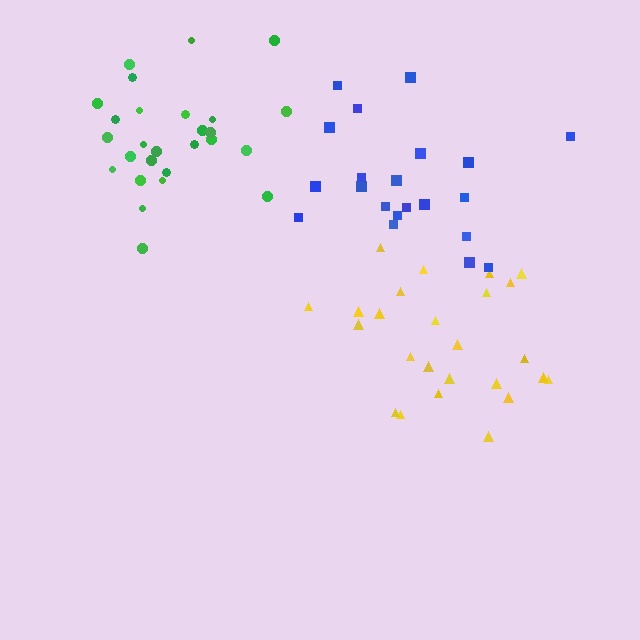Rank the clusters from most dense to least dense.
green, yellow, blue.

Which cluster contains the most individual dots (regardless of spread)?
Green (27).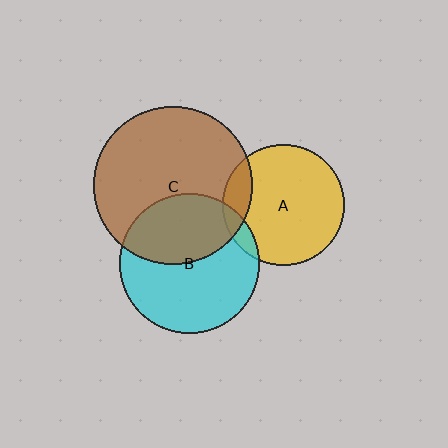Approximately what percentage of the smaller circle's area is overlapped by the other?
Approximately 15%.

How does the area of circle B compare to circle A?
Approximately 1.3 times.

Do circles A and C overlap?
Yes.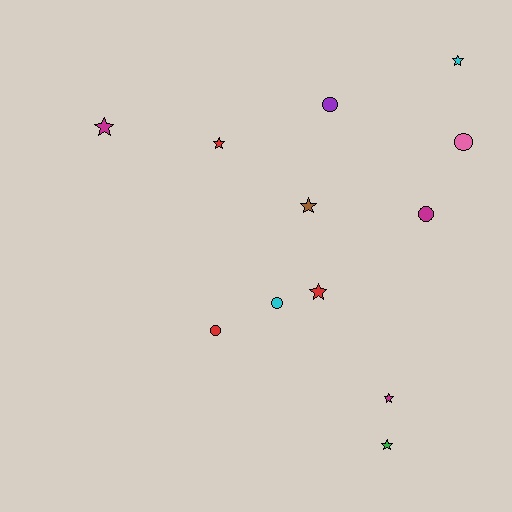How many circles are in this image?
There are 5 circles.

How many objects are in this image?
There are 12 objects.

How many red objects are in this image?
There are 3 red objects.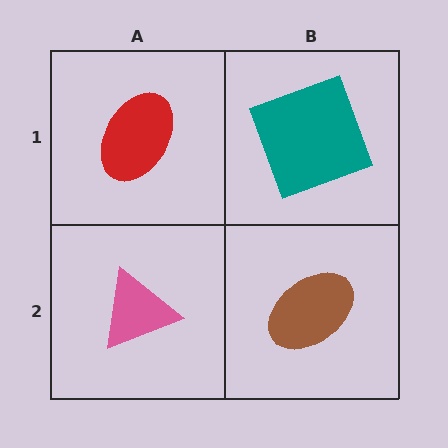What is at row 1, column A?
A red ellipse.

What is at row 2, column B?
A brown ellipse.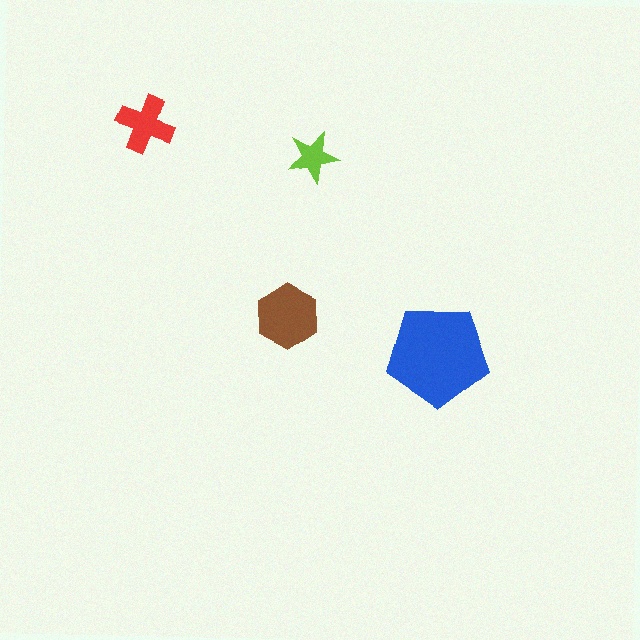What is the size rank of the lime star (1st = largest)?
4th.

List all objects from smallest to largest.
The lime star, the red cross, the brown hexagon, the blue pentagon.